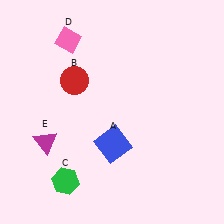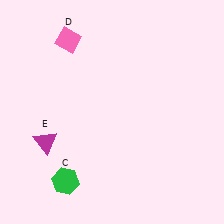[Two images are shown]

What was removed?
The blue square (A), the red circle (B) were removed in Image 2.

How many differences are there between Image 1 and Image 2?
There are 2 differences between the two images.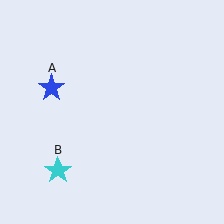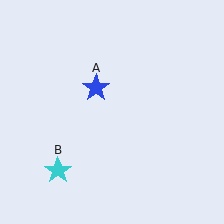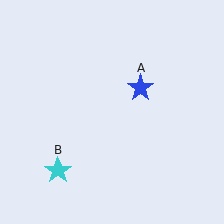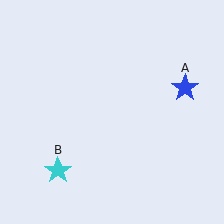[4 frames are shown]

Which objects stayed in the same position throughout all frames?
Cyan star (object B) remained stationary.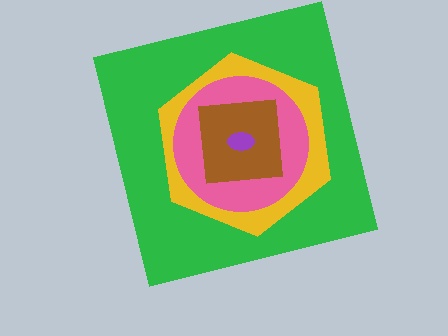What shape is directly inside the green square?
The yellow hexagon.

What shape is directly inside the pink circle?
The brown square.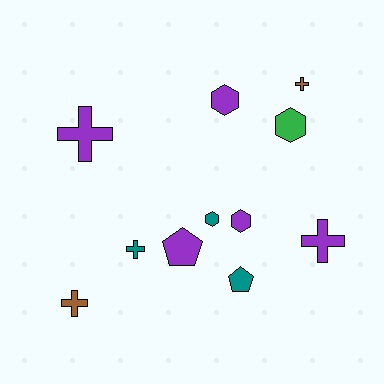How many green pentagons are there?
There are no green pentagons.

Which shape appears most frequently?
Cross, with 5 objects.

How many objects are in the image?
There are 11 objects.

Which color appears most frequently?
Purple, with 5 objects.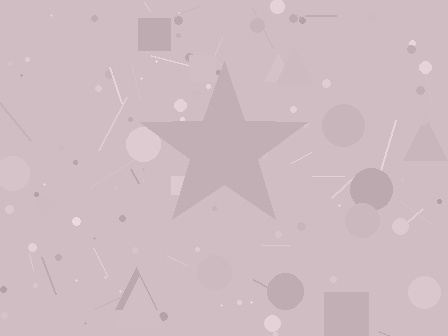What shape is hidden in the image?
A star is hidden in the image.